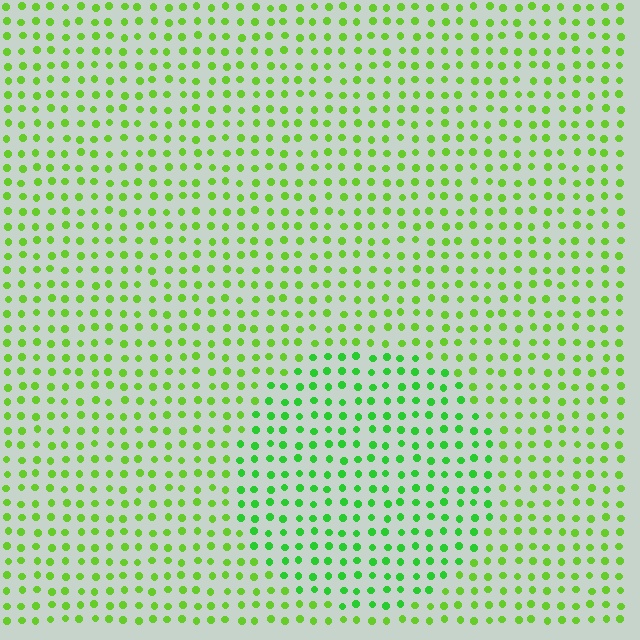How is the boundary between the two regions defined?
The boundary is defined purely by a slight shift in hue (about 25 degrees). Spacing, size, and orientation are identical on both sides.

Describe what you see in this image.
The image is filled with small lime elements in a uniform arrangement. A circle-shaped region is visible where the elements are tinted to a slightly different hue, forming a subtle color boundary.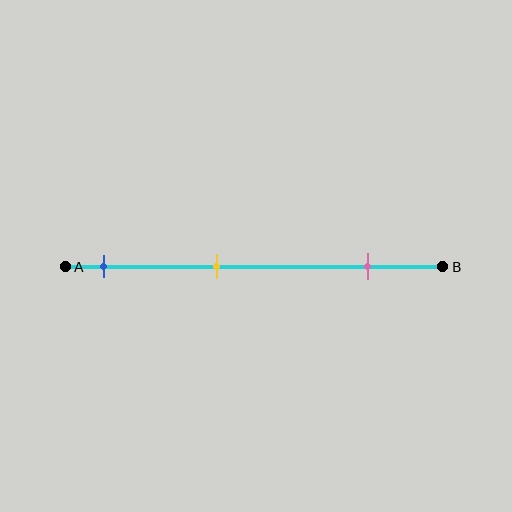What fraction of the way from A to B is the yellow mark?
The yellow mark is approximately 40% (0.4) of the way from A to B.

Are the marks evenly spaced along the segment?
Yes, the marks are approximately evenly spaced.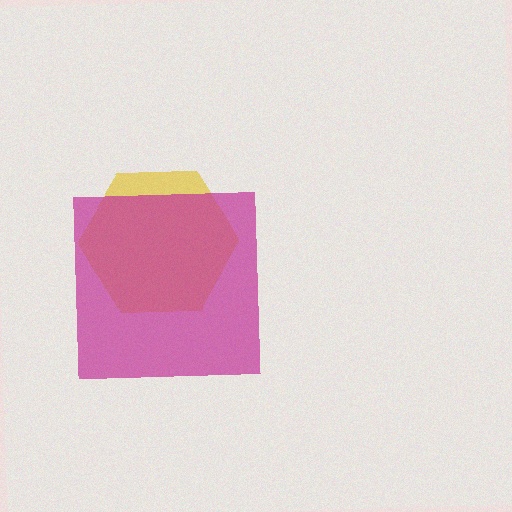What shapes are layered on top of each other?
The layered shapes are: a yellow hexagon, a magenta square.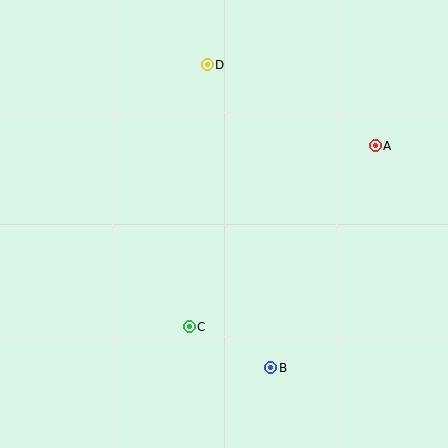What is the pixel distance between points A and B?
The distance between A and B is 245 pixels.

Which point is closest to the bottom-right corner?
Point B is closest to the bottom-right corner.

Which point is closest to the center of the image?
Point C at (189, 327) is closest to the center.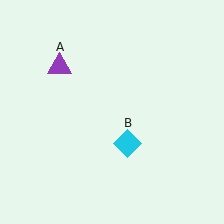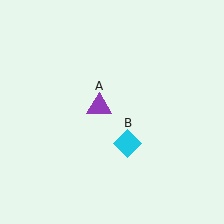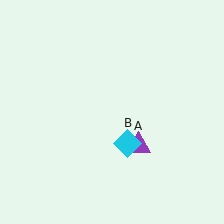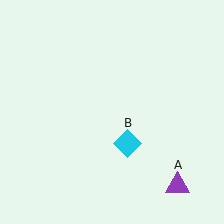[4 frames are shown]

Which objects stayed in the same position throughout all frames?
Cyan diamond (object B) remained stationary.